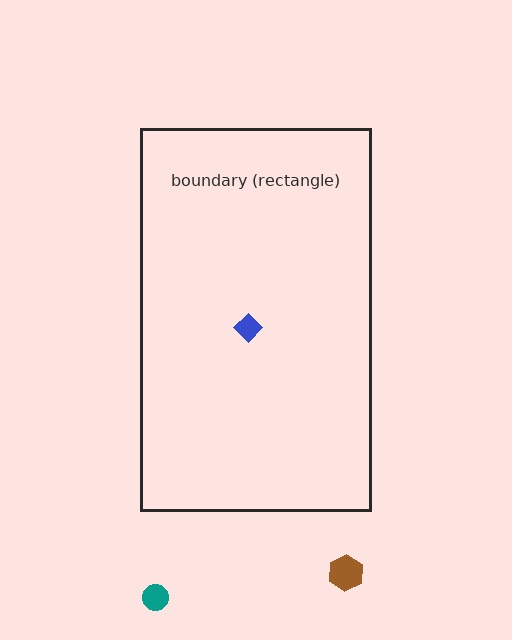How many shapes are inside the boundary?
1 inside, 2 outside.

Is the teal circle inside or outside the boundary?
Outside.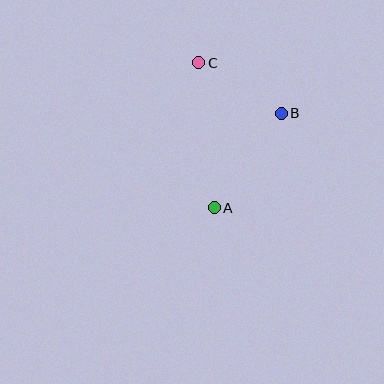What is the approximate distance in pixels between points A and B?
The distance between A and B is approximately 116 pixels.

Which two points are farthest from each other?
Points A and C are farthest from each other.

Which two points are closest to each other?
Points B and C are closest to each other.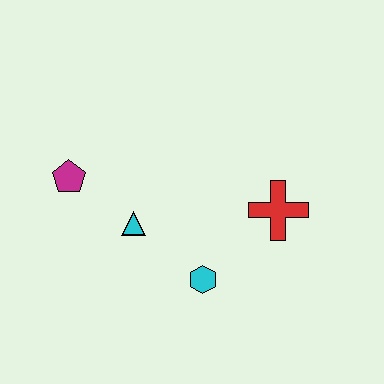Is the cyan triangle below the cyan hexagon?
No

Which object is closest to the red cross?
The cyan hexagon is closest to the red cross.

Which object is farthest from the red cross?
The magenta pentagon is farthest from the red cross.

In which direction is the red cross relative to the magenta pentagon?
The red cross is to the right of the magenta pentagon.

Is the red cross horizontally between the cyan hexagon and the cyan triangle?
No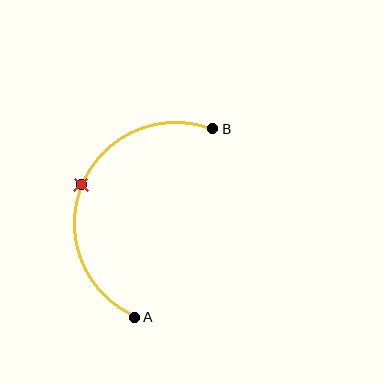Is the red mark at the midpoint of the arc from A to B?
Yes. The red mark lies on the arc at equal arc-length from both A and B — it is the arc midpoint.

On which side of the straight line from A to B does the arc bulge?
The arc bulges to the left of the straight line connecting A and B.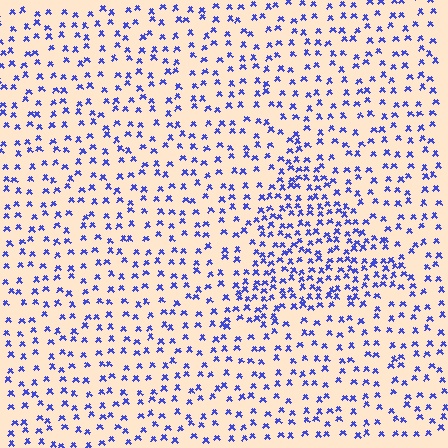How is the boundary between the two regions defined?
The boundary is defined by a change in element density (approximately 1.9x ratio). All elements are the same color, size, and shape.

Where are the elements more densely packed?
The elements are more densely packed inside the triangle boundary.